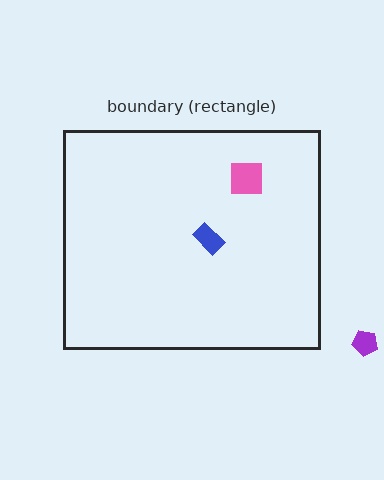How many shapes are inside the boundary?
2 inside, 1 outside.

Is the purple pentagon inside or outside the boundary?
Outside.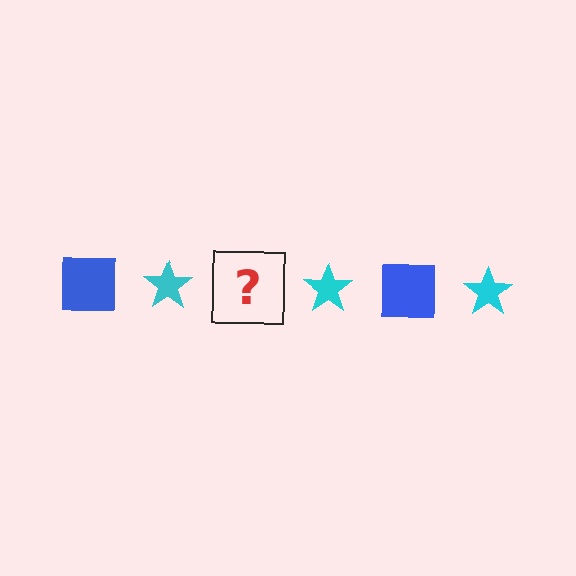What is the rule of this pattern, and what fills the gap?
The rule is that the pattern alternates between blue square and cyan star. The gap should be filled with a blue square.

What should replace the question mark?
The question mark should be replaced with a blue square.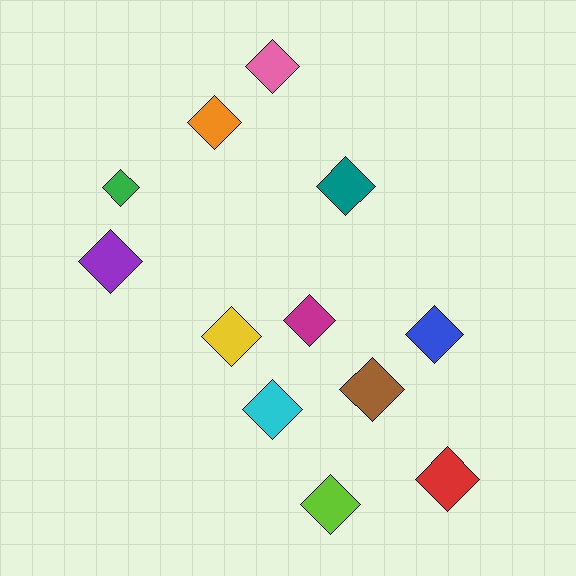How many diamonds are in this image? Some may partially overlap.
There are 12 diamonds.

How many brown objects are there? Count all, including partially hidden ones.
There is 1 brown object.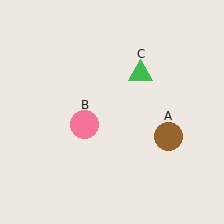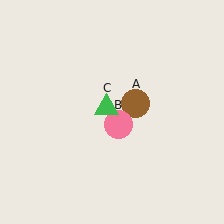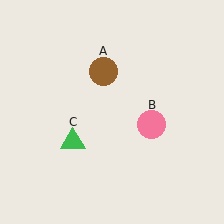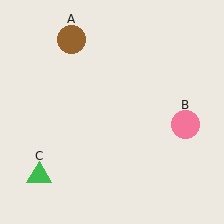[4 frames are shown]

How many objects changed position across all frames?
3 objects changed position: brown circle (object A), pink circle (object B), green triangle (object C).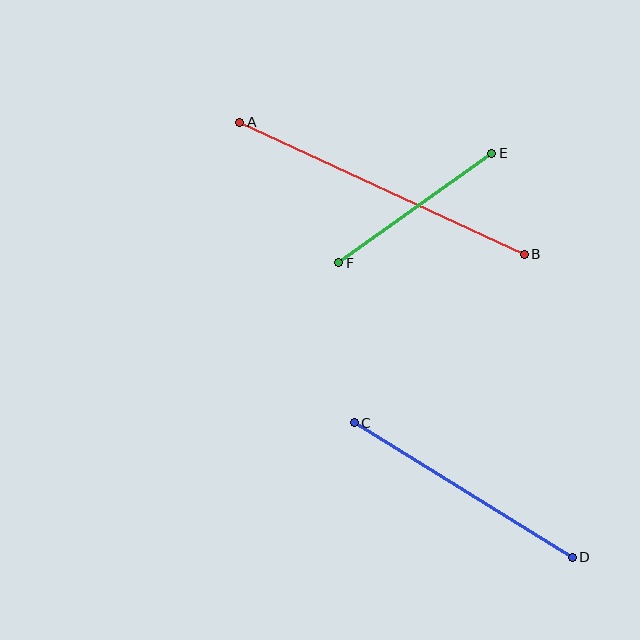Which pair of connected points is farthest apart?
Points A and B are farthest apart.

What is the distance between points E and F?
The distance is approximately 188 pixels.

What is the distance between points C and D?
The distance is approximately 256 pixels.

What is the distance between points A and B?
The distance is approximately 314 pixels.